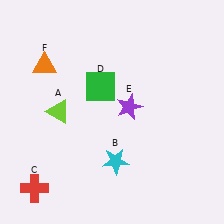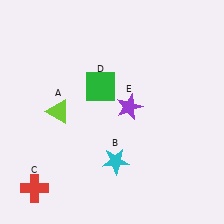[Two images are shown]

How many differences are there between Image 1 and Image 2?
There is 1 difference between the two images.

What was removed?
The orange triangle (F) was removed in Image 2.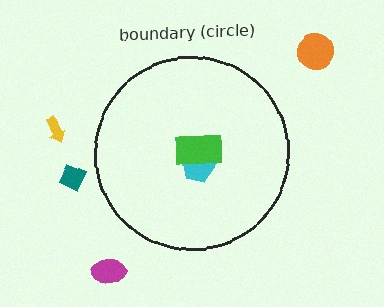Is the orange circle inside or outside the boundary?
Outside.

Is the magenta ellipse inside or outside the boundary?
Outside.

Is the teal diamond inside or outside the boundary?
Outside.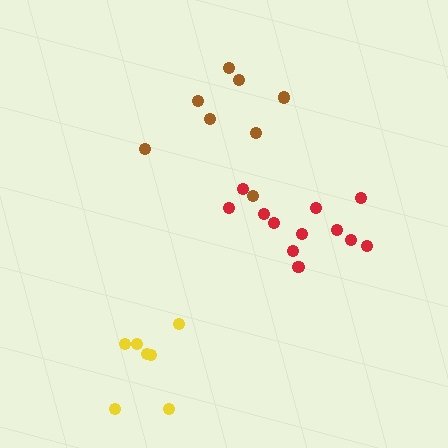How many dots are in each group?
Group 1: 12 dots, Group 2: 8 dots, Group 3: 7 dots (27 total).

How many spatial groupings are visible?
There are 3 spatial groupings.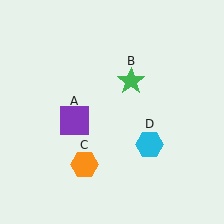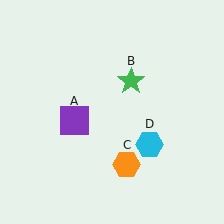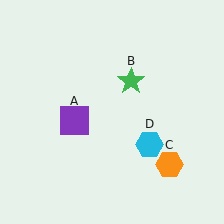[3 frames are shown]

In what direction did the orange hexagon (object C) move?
The orange hexagon (object C) moved right.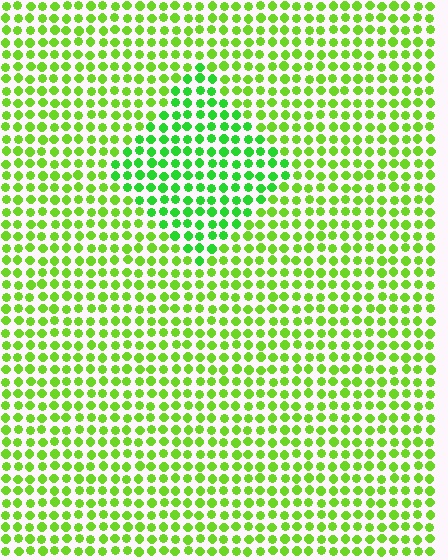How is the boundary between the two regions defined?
The boundary is defined purely by a slight shift in hue (about 27 degrees). Spacing, size, and orientation are identical on both sides.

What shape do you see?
I see a diamond.